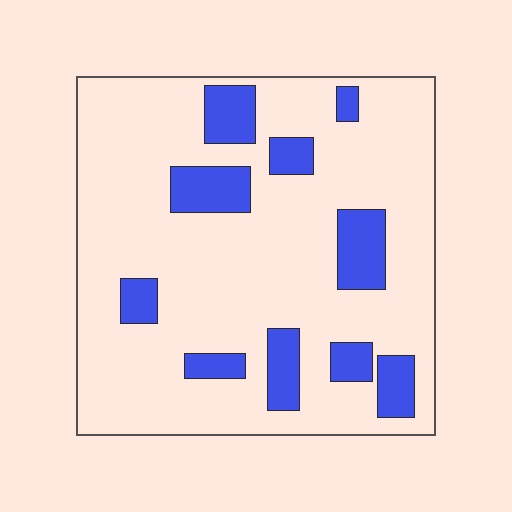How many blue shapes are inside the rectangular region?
10.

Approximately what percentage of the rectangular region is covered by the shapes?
Approximately 20%.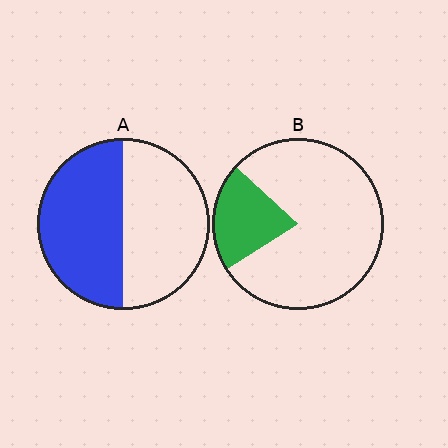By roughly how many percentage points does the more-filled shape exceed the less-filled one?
By roughly 30 percentage points (A over B).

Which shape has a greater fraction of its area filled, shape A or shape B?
Shape A.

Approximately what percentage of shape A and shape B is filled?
A is approximately 50% and B is approximately 20%.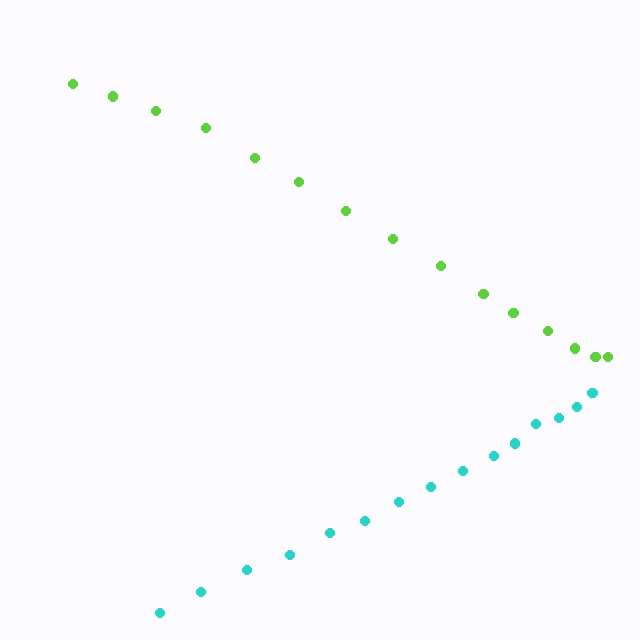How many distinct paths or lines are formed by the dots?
There are 2 distinct paths.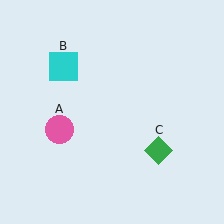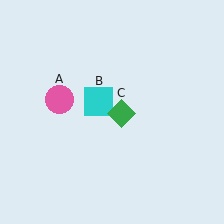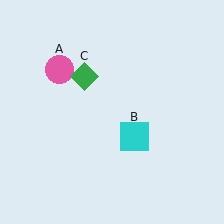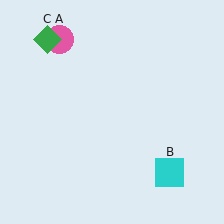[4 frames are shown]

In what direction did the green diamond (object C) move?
The green diamond (object C) moved up and to the left.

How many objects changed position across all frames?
3 objects changed position: pink circle (object A), cyan square (object B), green diamond (object C).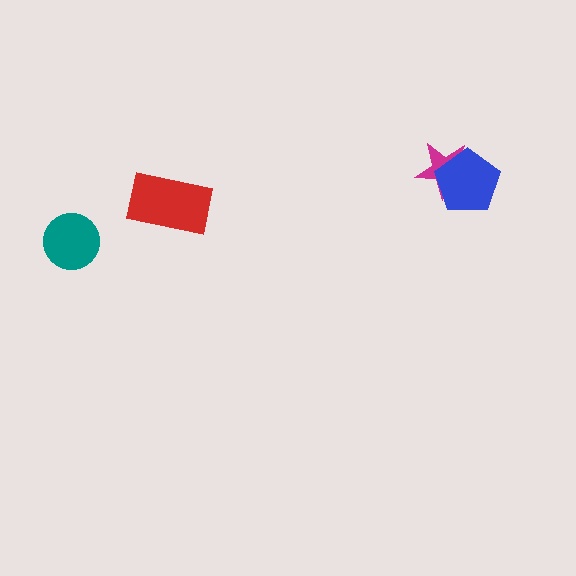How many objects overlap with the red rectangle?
0 objects overlap with the red rectangle.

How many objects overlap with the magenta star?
1 object overlaps with the magenta star.